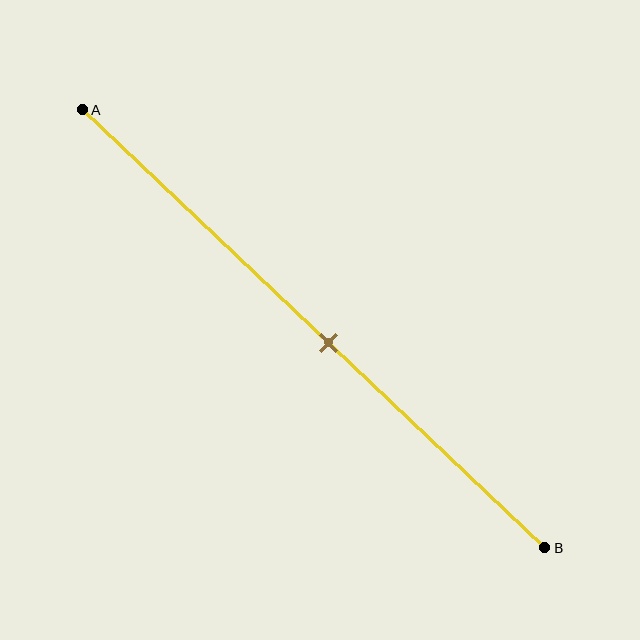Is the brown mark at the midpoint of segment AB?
No, the mark is at about 55% from A, not at the 50% midpoint.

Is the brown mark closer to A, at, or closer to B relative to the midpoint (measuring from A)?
The brown mark is closer to point B than the midpoint of segment AB.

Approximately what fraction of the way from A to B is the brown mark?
The brown mark is approximately 55% of the way from A to B.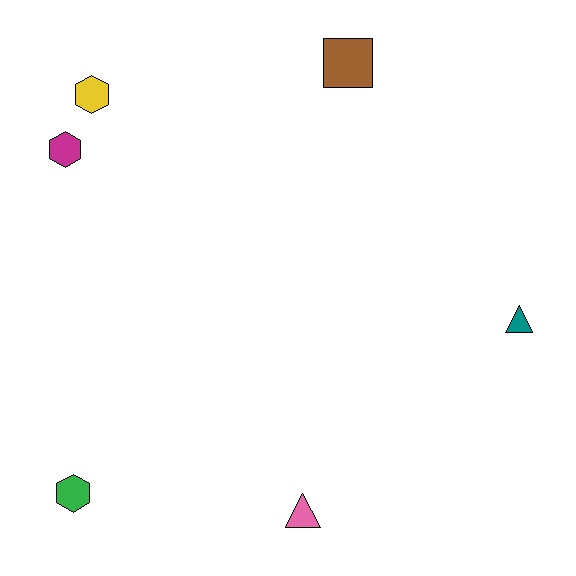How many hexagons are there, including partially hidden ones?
There are 3 hexagons.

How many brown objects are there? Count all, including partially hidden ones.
There is 1 brown object.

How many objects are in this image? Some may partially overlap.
There are 6 objects.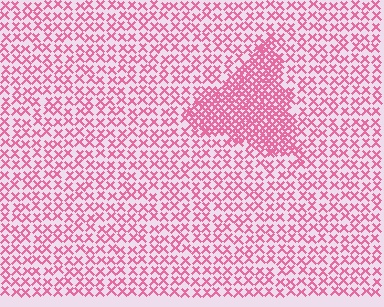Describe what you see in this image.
The image contains small pink elements arranged at two different densities. A triangle-shaped region is visible where the elements are more densely packed than the surrounding area.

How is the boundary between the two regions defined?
The boundary is defined by a change in element density (approximately 2.5x ratio). All elements are the same color, size, and shape.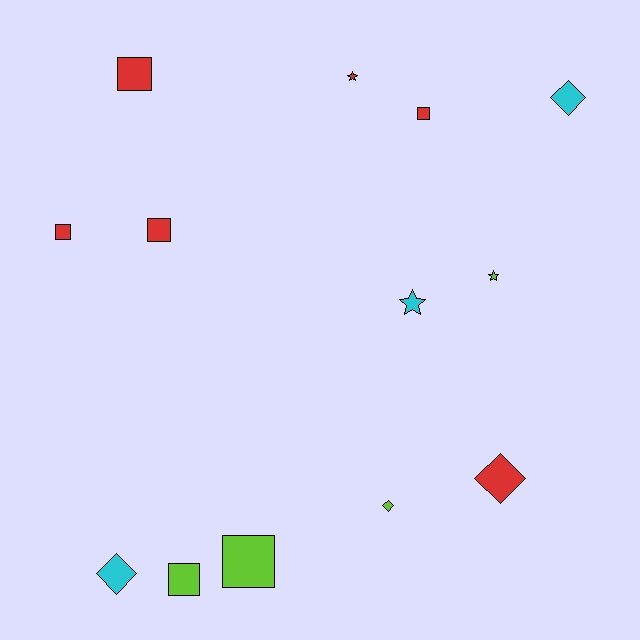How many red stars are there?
There is 1 red star.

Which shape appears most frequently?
Square, with 6 objects.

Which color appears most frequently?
Red, with 6 objects.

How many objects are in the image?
There are 13 objects.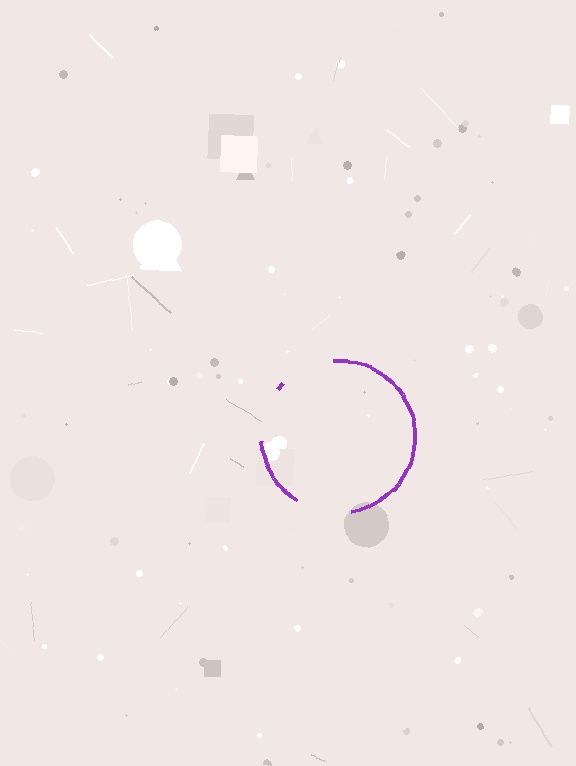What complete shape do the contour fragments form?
The contour fragments form a circle.